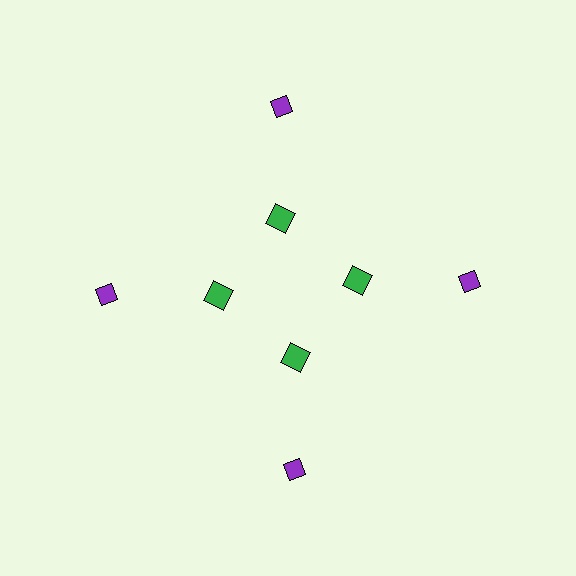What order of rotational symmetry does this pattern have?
This pattern has 4-fold rotational symmetry.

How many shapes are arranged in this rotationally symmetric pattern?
There are 8 shapes, arranged in 4 groups of 2.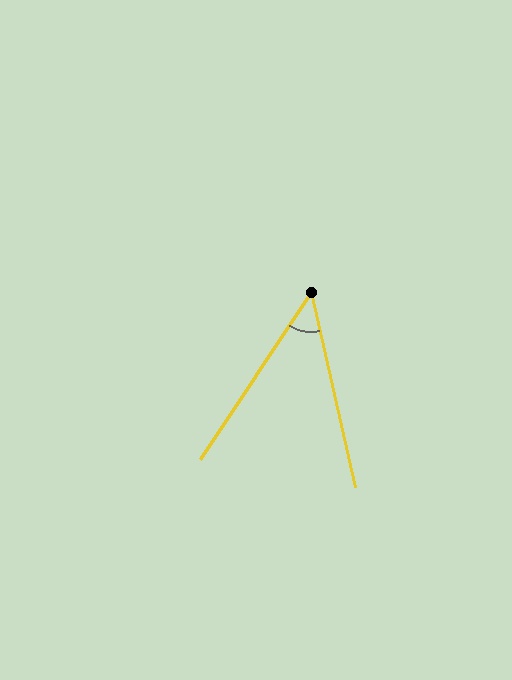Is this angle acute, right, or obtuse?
It is acute.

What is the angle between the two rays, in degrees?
Approximately 47 degrees.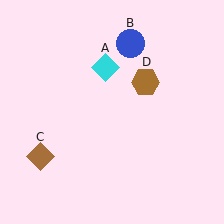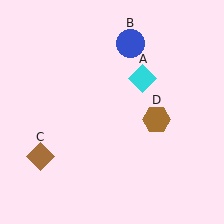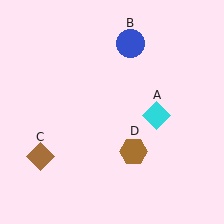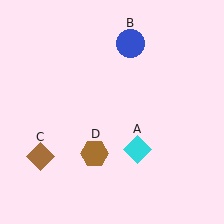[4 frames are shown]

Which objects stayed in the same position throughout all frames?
Blue circle (object B) and brown diamond (object C) remained stationary.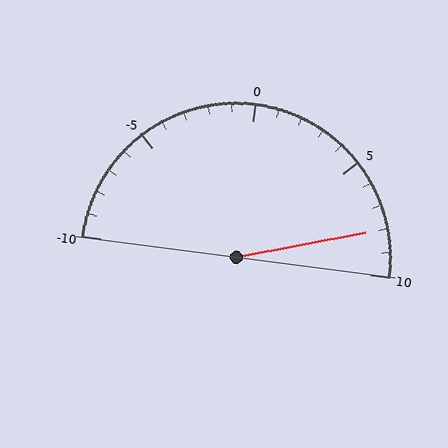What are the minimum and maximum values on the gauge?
The gauge ranges from -10 to 10.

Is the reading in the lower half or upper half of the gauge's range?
The reading is in the upper half of the range (-10 to 10).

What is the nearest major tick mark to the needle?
The nearest major tick mark is 10.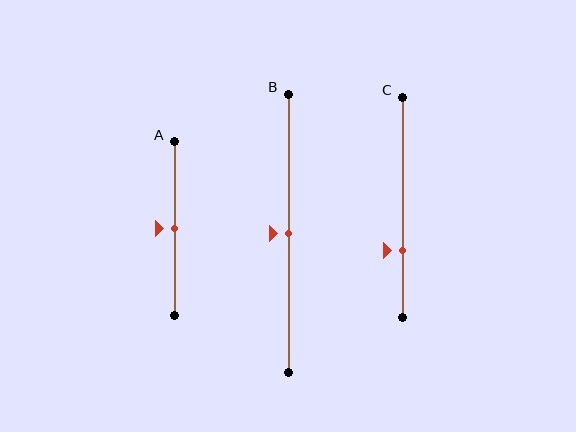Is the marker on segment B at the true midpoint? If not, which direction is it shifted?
Yes, the marker on segment B is at the true midpoint.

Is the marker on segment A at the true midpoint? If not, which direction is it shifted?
Yes, the marker on segment A is at the true midpoint.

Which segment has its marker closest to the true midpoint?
Segment A has its marker closest to the true midpoint.